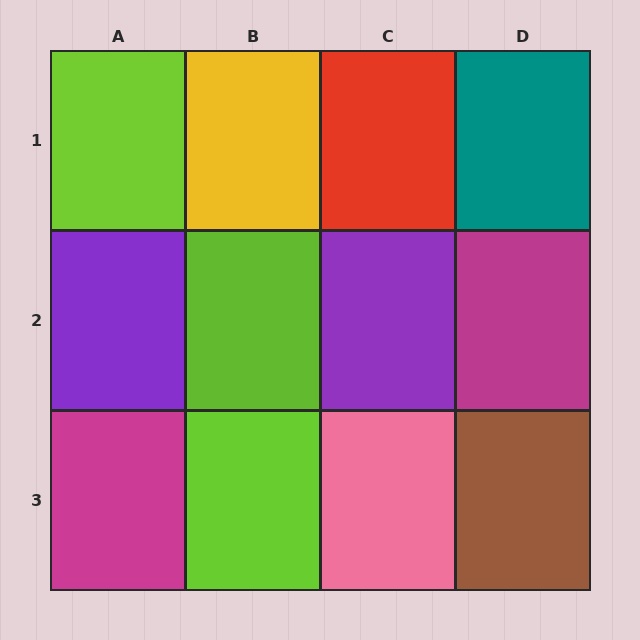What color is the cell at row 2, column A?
Purple.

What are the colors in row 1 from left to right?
Lime, yellow, red, teal.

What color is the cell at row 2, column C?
Purple.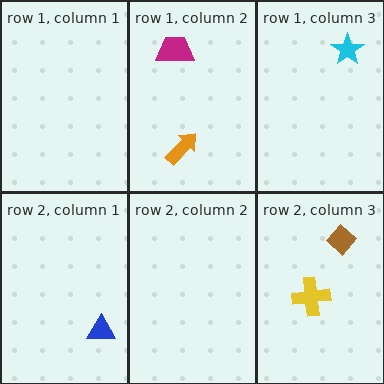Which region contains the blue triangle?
The row 2, column 1 region.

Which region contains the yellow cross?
The row 2, column 3 region.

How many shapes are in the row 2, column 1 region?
1.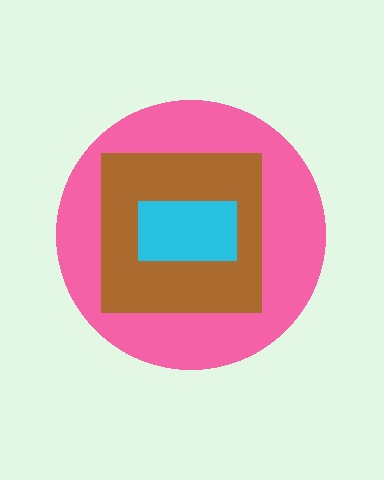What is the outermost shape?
The pink circle.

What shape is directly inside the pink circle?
The brown square.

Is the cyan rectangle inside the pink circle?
Yes.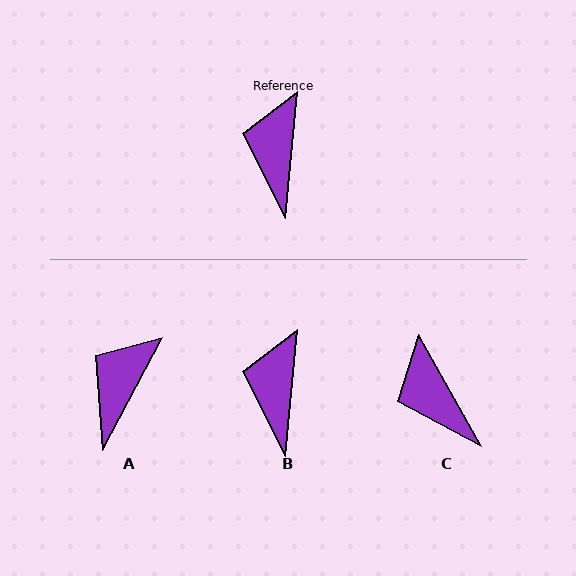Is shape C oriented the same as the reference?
No, it is off by about 35 degrees.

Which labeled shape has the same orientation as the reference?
B.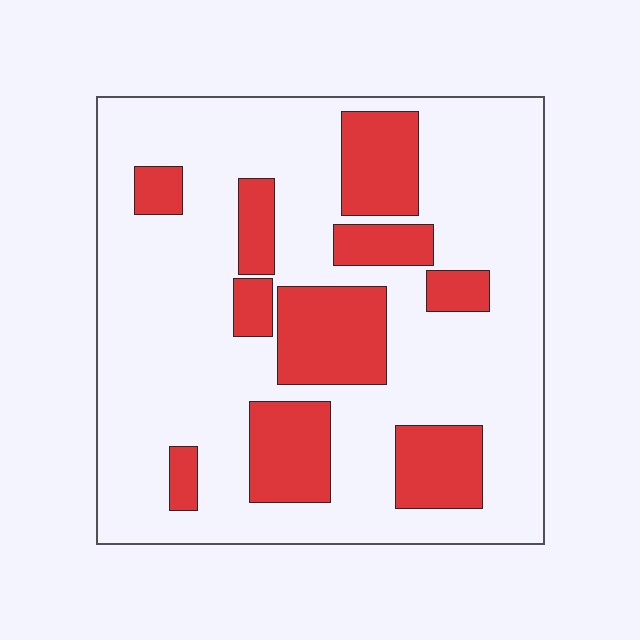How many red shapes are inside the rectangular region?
10.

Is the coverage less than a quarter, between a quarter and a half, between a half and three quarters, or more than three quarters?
Between a quarter and a half.